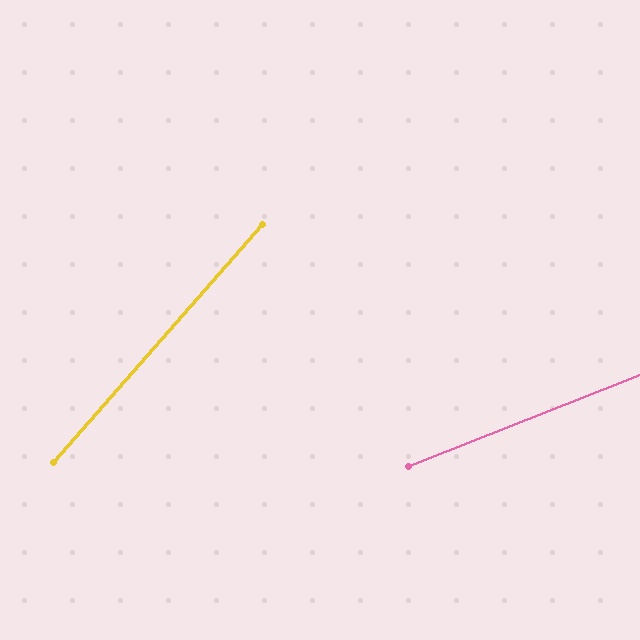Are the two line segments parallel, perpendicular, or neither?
Neither parallel nor perpendicular — they differ by about 27°.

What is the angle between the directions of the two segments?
Approximately 27 degrees.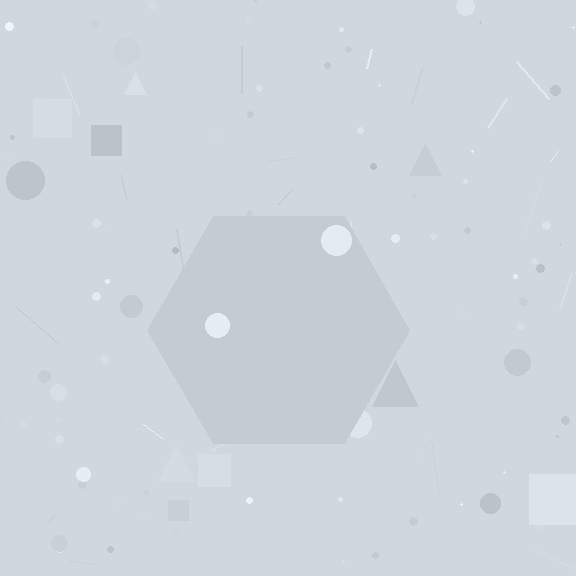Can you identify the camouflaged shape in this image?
The camouflaged shape is a hexagon.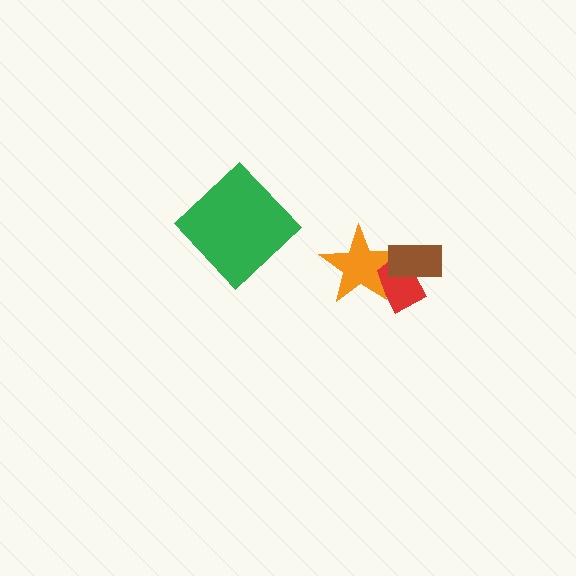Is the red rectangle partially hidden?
Yes, it is partially covered by another shape.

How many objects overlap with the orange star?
2 objects overlap with the orange star.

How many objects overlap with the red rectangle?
2 objects overlap with the red rectangle.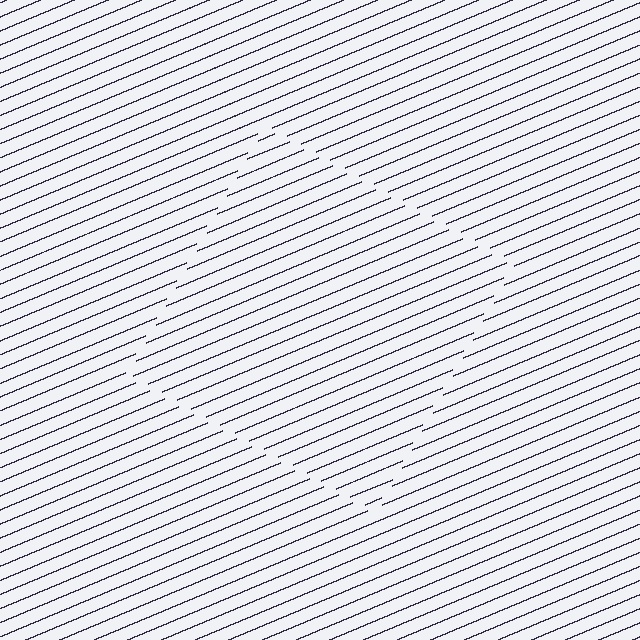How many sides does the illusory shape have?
4 sides — the line-ends trace a square.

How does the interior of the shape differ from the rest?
The interior of the shape contains the same grating, shifted by half a period — the contour is defined by the phase discontinuity where line-ends from the inner and outer gratings abut.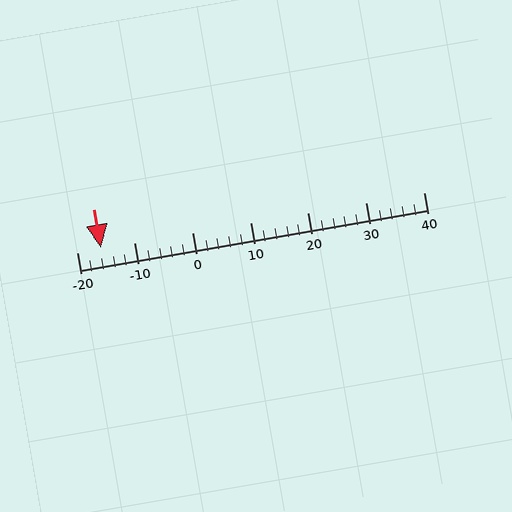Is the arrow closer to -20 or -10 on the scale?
The arrow is closer to -20.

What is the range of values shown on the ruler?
The ruler shows values from -20 to 40.